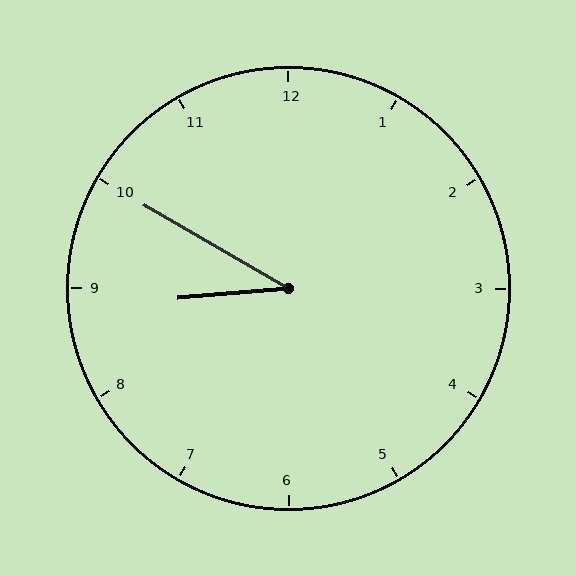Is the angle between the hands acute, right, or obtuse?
It is acute.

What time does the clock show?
8:50.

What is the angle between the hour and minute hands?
Approximately 35 degrees.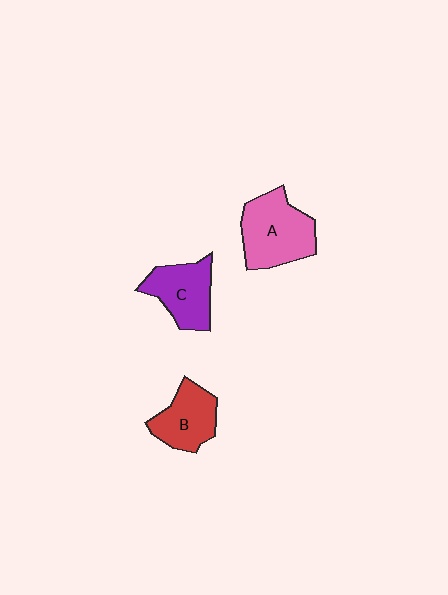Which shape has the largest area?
Shape A (pink).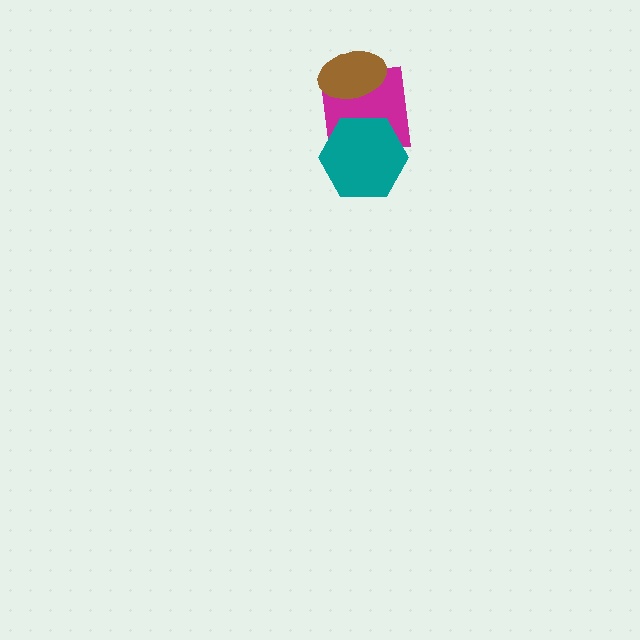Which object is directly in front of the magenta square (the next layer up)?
The brown ellipse is directly in front of the magenta square.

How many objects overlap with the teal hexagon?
1 object overlaps with the teal hexagon.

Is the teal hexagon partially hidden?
No, no other shape covers it.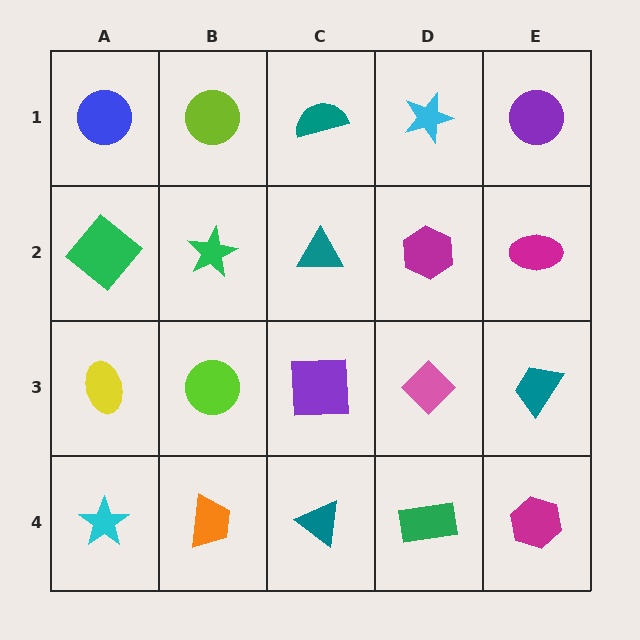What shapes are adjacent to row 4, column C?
A purple square (row 3, column C), an orange trapezoid (row 4, column B), a green rectangle (row 4, column D).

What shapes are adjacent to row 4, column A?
A yellow ellipse (row 3, column A), an orange trapezoid (row 4, column B).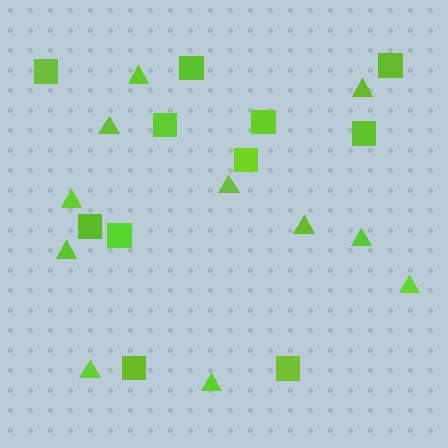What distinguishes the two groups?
There are 2 groups: one group of squares (11) and one group of triangles (11).